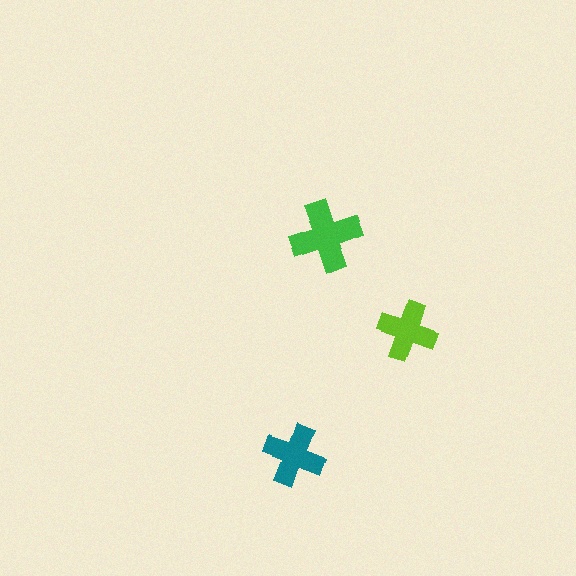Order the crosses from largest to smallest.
the green one, the teal one, the lime one.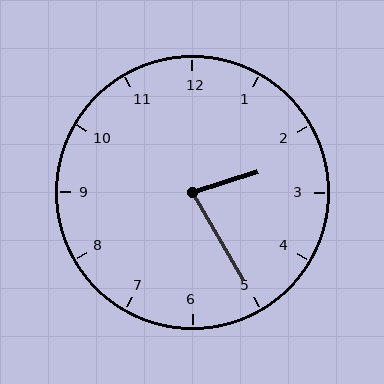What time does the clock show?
2:25.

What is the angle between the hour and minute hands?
Approximately 78 degrees.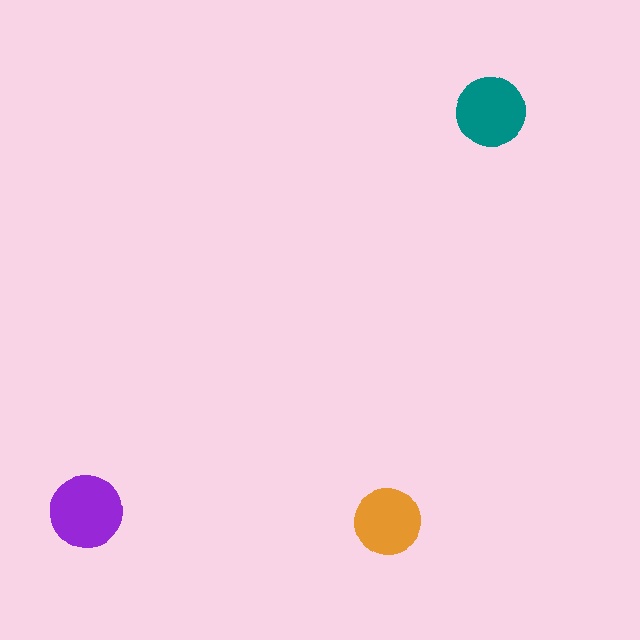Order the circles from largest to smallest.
the purple one, the teal one, the orange one.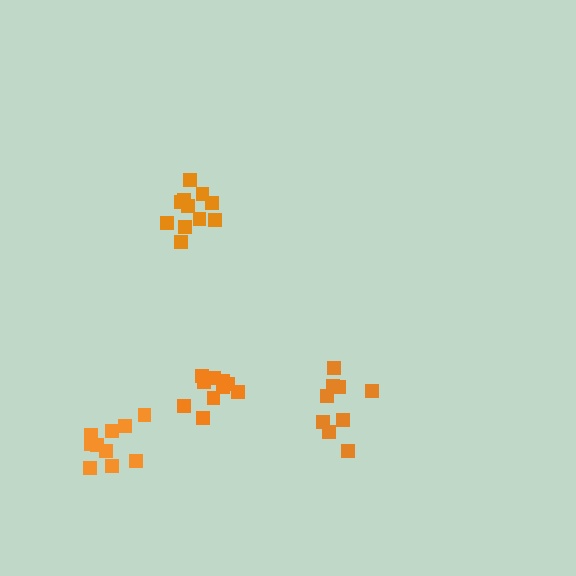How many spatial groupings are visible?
There are 4 spatial groupings.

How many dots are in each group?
Group 1: 10 dots, Group 2: 9 dots, Group 3: 10 dots, Group 4: 11 dots (40 total).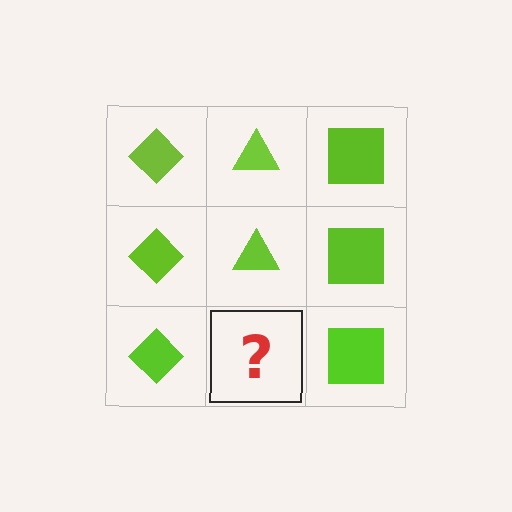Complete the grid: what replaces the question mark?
The question mark should be replaced with a lime triangle.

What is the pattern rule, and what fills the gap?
The rule is that each column has a consistent shape. The gap should be filled with a lime triangle.